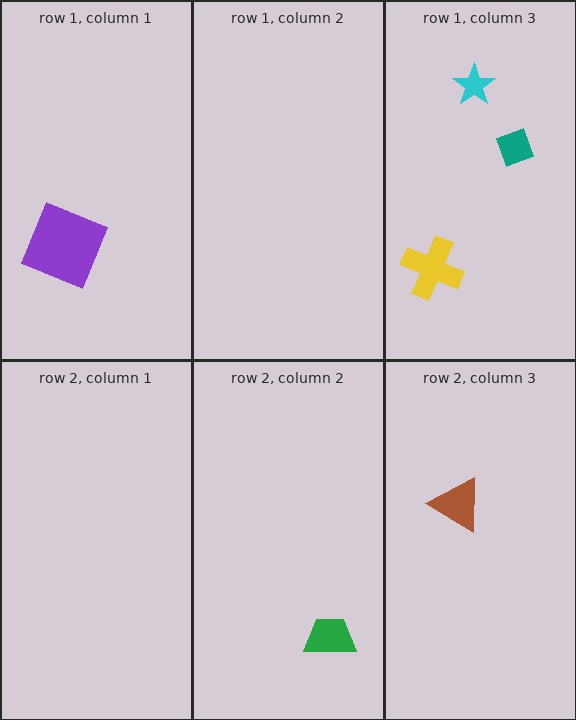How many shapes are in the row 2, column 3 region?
1.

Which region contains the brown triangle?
The row 2, column 3 region.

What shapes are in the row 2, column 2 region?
The green trapezoid.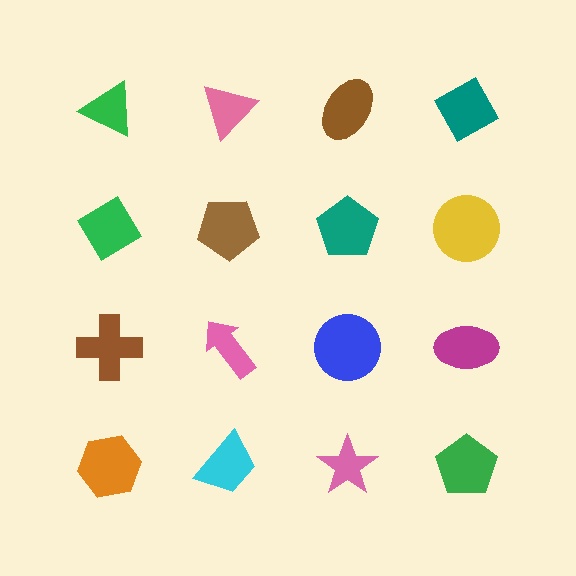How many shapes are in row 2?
4 shapes.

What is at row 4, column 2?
A cyan trapezoid.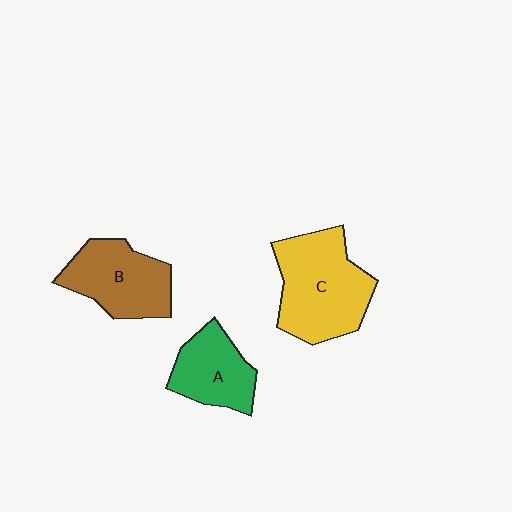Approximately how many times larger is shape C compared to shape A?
Approximately 1.6 times.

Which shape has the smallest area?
Shape A (green).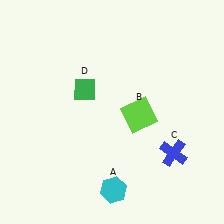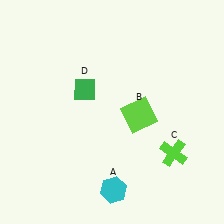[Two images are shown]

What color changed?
The cross (C) changed from blue in Image 1 to lime in Image 2.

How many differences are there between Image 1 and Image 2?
There is 1 difference between the two images.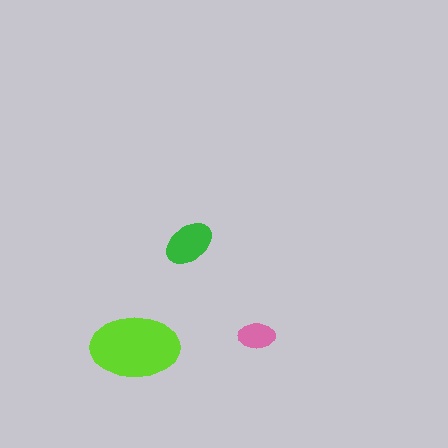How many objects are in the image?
There are 3 objects in the image.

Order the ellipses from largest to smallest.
the lime one, the green one, the pink one.